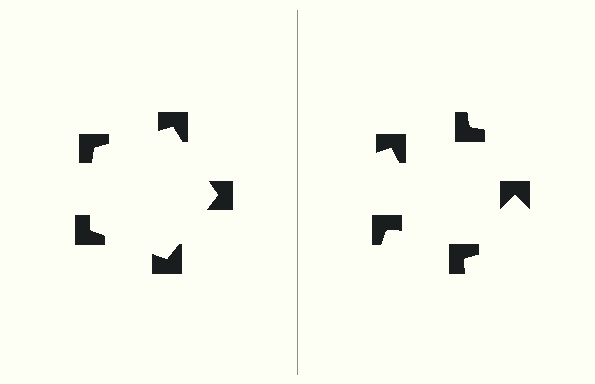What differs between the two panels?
The notched squares are positioned identically on both sides; only the wedge orientations differ. On the left they align to a pentagon; on the right they are misaligned.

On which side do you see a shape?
An illusory pentagon appears on the left side. On the right side the wedge cuts are rotated, so no coherent shape forms.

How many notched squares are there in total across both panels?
10 — 5 on each side.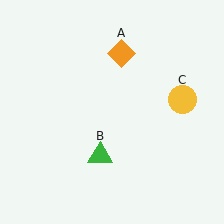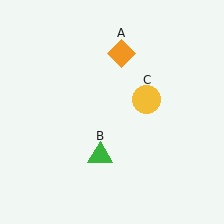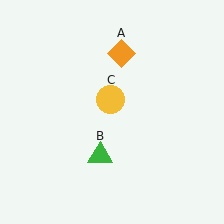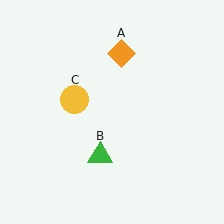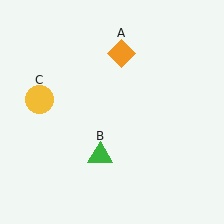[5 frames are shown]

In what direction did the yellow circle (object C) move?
The yellow circle (object C) moved left.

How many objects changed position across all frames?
1 object changed position: yellow circle (object C).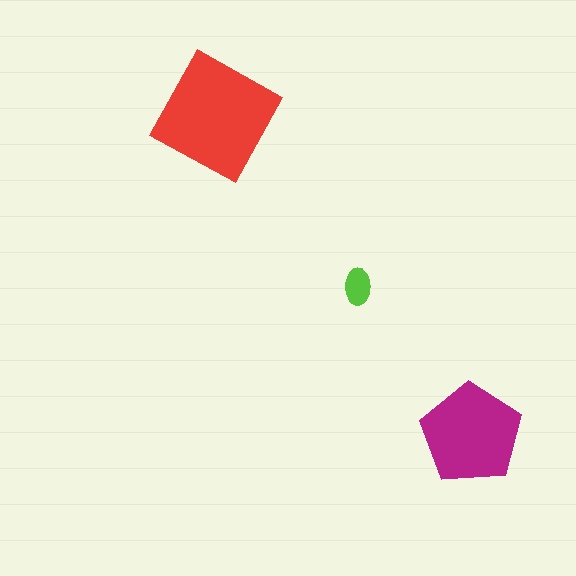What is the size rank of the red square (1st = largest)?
1st.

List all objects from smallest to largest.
The lime ellipse, the magenta pentagon, the red square.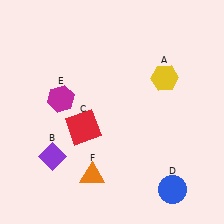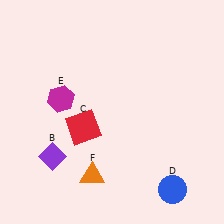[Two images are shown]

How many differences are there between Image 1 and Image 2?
There is 1 difference between the two images.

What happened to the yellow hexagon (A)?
The yellow hexagon (A) was removed in Image 2. It was in the top-right area of Image 1.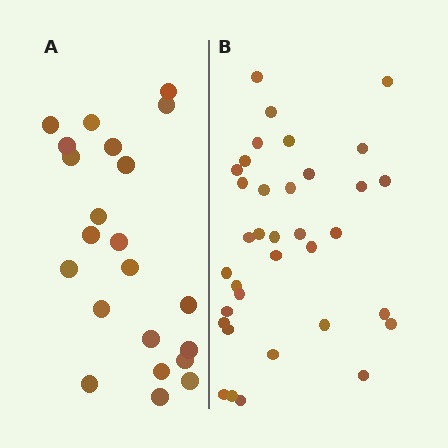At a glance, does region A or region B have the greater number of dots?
Region B (the right region) has more dots.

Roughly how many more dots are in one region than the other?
Region B has approximately 15 more dots than region A.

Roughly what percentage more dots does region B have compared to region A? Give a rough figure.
About 60% more.